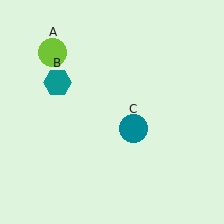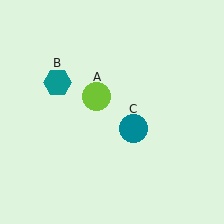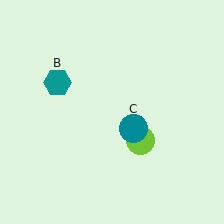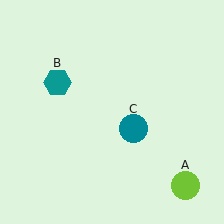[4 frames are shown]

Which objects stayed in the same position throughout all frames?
Teal hexagon (object B) and teal circle (object C) remained stationary.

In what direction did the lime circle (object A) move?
The lime circle (object A) moved down and to the right.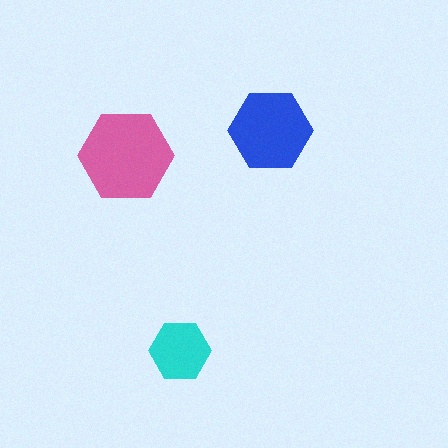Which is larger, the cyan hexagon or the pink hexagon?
The pink one.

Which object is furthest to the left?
The pink hexagon is leftmost.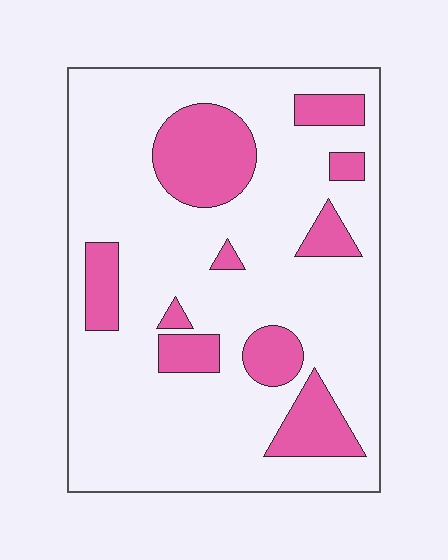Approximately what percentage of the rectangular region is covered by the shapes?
Approximately 20%.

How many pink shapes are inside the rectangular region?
10.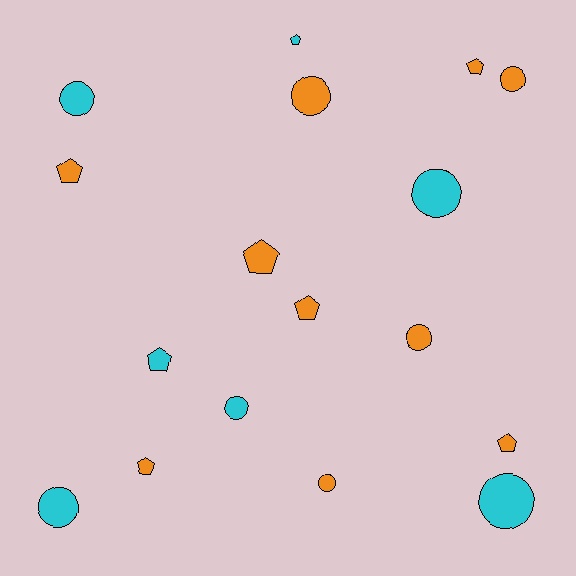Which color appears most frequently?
Orange, with 10 objects.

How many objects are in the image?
There are 17 objects.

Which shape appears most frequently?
Circle, with 9 objects.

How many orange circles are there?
There are 4 orange circles.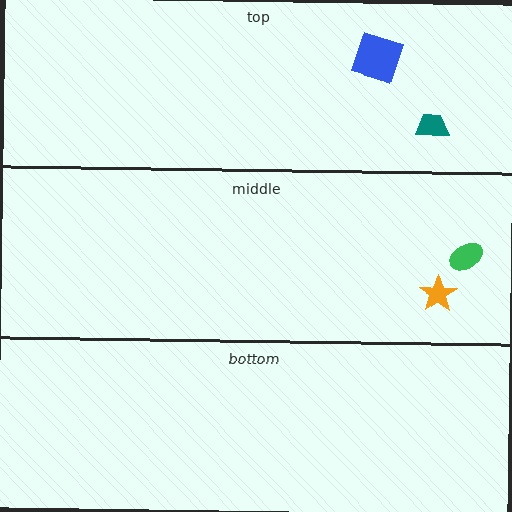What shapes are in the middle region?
The green ellipse, the orange star.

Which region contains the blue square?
The top region.